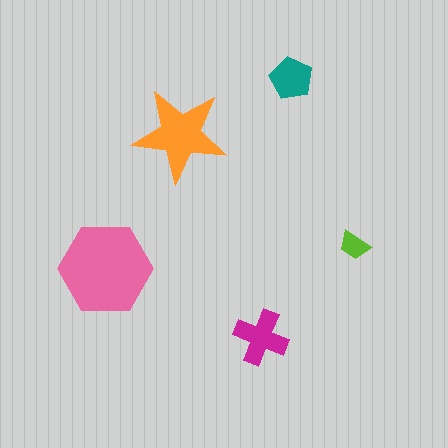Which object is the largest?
The pink hexagon.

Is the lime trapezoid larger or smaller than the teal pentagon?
Smaller.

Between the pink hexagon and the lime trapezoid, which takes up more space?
The pink hexagon.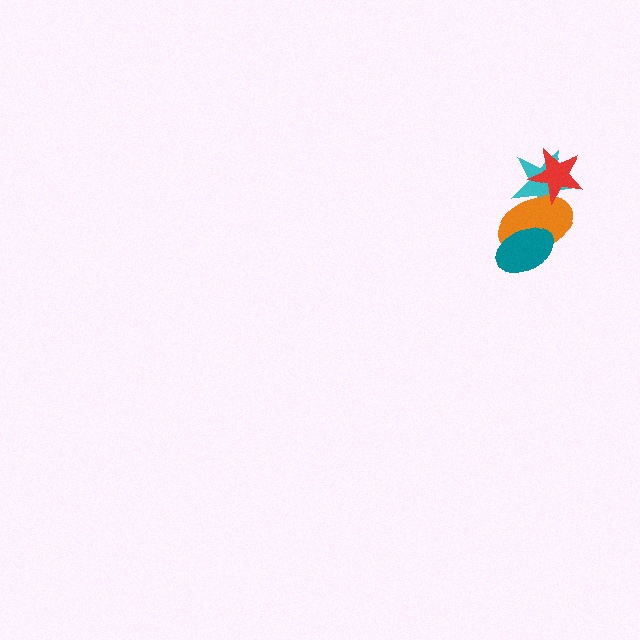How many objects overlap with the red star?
2 objects overlap with the red star.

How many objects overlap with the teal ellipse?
1 object overlaps with the teal ellipse.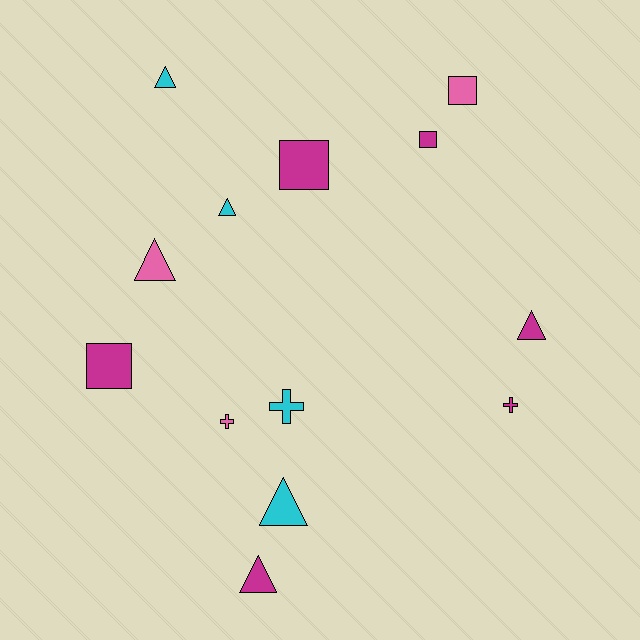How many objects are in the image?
There are 13 objects.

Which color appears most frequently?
Magenta, with 6 objects.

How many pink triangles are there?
There is 1 pink triangle.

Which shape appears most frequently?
Triangle, with 6 objects.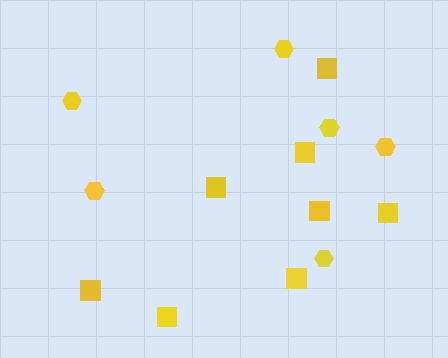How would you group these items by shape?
There are 2 groups: one group of hexagons (6) and one group of squares (8).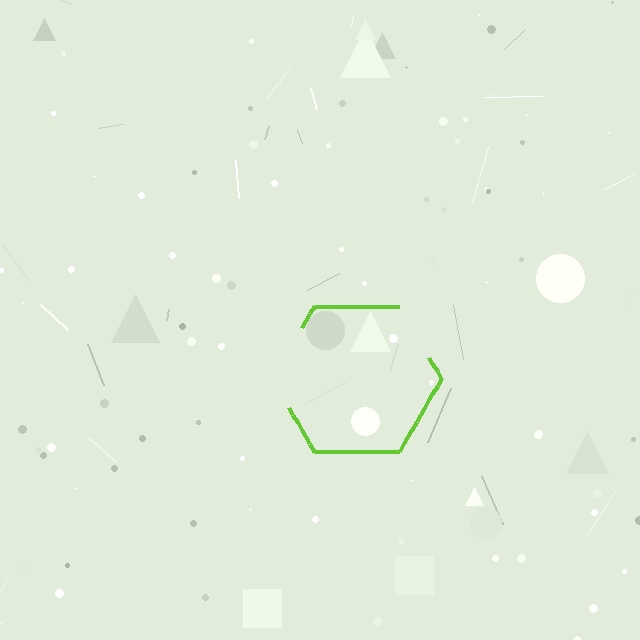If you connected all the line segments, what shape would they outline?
They would outline a hexagon.